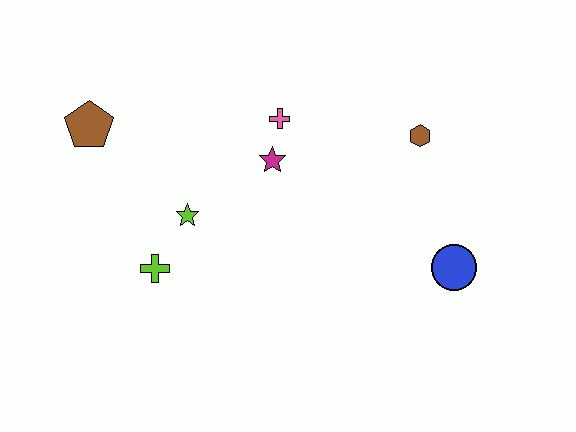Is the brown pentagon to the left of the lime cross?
Yes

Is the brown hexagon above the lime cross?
Yes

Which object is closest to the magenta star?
The pink cross is closest to the magenta star.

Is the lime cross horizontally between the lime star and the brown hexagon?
No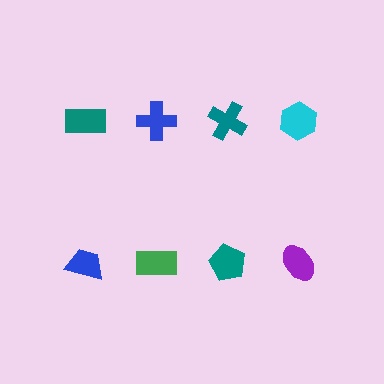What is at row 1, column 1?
A teal rectangle.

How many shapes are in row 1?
4 shapes.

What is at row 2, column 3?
A teal pentagon.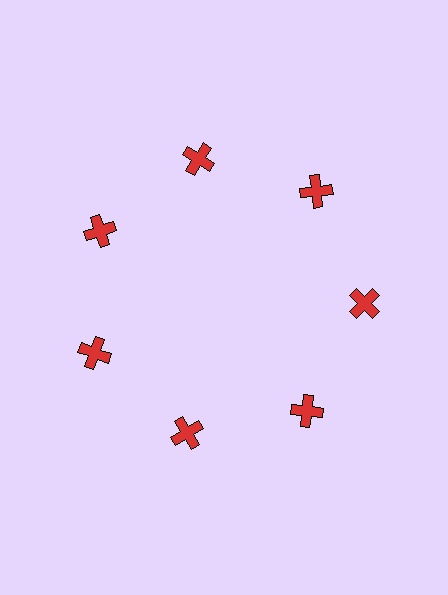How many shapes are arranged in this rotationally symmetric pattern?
There are 7 shapes, arranged in 7 groups of 1.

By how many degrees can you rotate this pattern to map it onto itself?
The pattern maps onto itself every 51 degrees of rotation.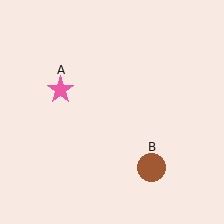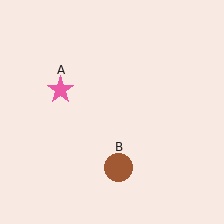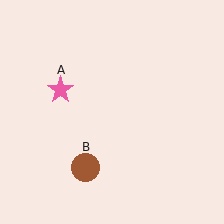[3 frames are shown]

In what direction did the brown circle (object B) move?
The brown circle (object B) moved left.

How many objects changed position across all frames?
1 object changed position: brown circle (object B).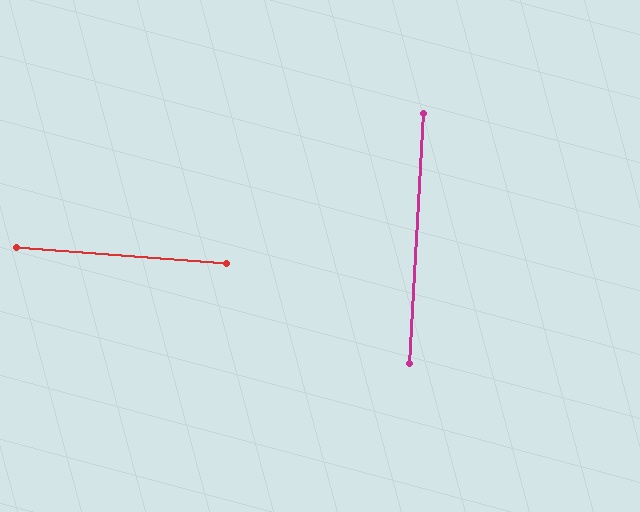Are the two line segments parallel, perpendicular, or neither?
Perpendicular — they meet at approximately 89°.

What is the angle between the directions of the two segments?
Approximately 89 degrees.